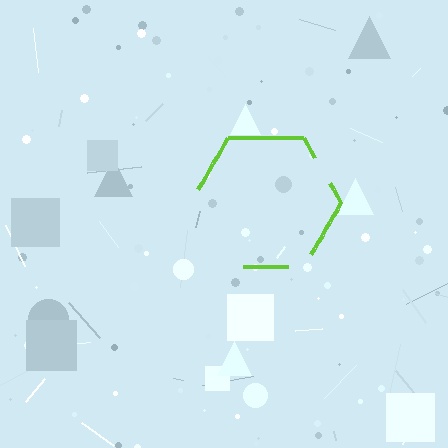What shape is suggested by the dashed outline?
The dashed outline suggests a hexagon.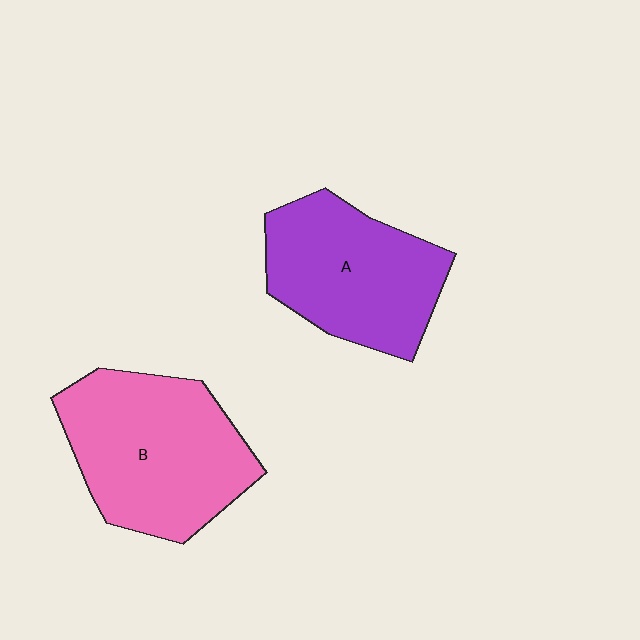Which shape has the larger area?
Shape B (pink).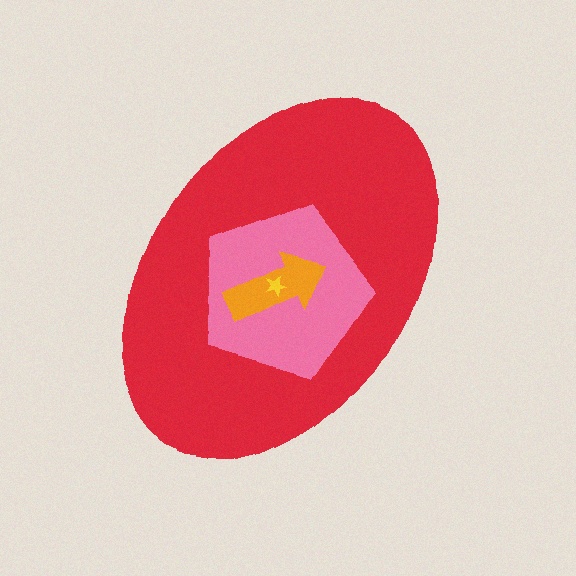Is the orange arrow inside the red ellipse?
Yes.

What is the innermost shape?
The yellow star.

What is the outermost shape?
The red ellipse.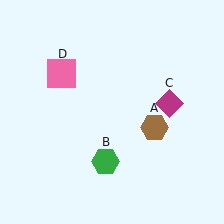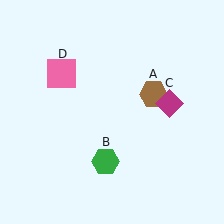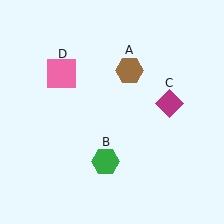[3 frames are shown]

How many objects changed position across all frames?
1 object changed position: brown hexagon (object A).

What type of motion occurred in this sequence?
The brown hexagon (object A) rotated counterclockwise around the center of the scene.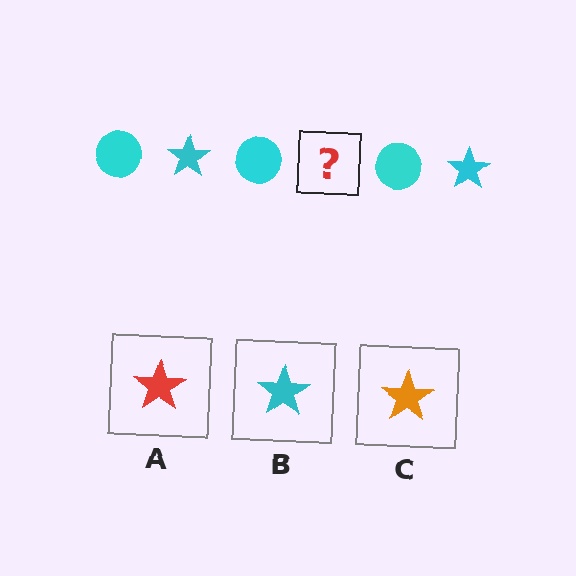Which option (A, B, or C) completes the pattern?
B.